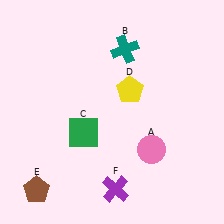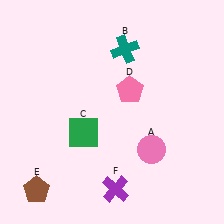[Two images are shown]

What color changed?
The pentagon (D) changed from yellow in Image 1 to pink in Image 2.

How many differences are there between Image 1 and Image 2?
There is 1 difference between the two images.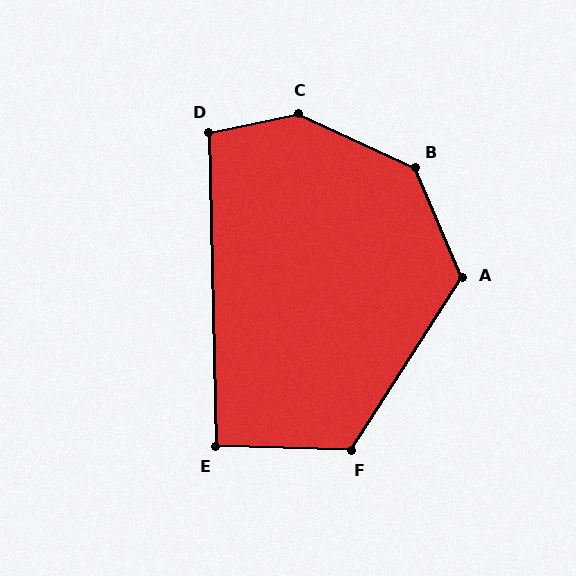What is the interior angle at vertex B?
Approximately 138 degrees (obtuse).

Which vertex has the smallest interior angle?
E, at approximately 93 degrees.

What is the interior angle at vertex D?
Approximately 101 degrees (obtuse).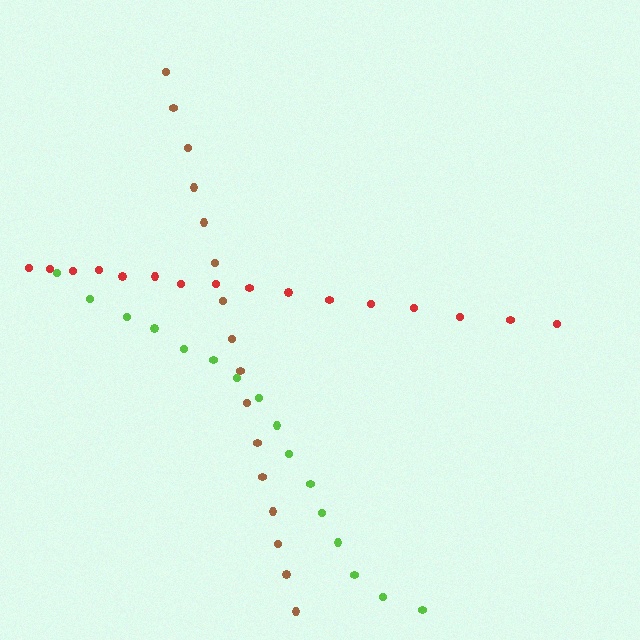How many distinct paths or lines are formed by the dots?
There are 3 distinct paths.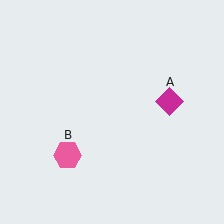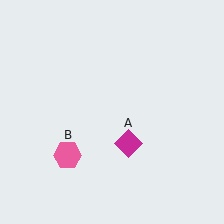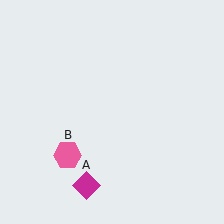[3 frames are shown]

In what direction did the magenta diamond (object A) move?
The magenta diamond (object A) moved down and to the left.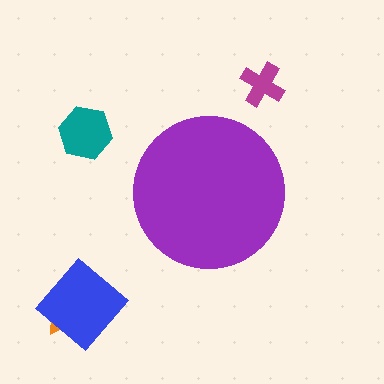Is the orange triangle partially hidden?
No, the orange triangle is fully visible.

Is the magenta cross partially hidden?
No, the magenta cross is fully visible.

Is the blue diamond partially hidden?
No, the blue diamond is fully visible.